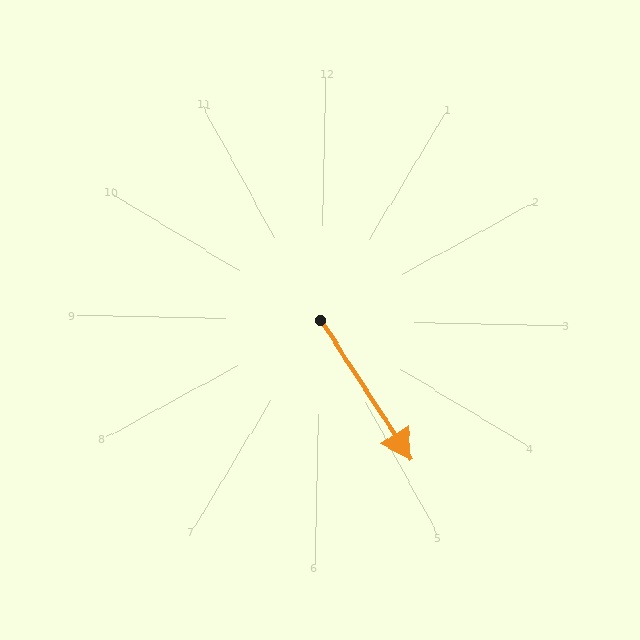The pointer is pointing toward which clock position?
Roughly 5 o'clock.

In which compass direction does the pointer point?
Southeast.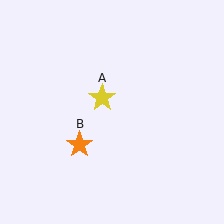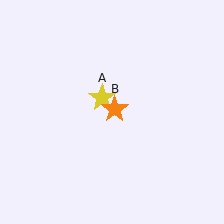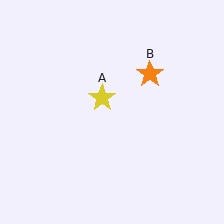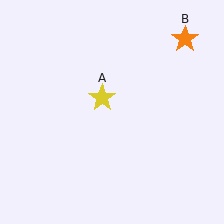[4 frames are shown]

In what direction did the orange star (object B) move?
The orange star (object B) moved up and to the right.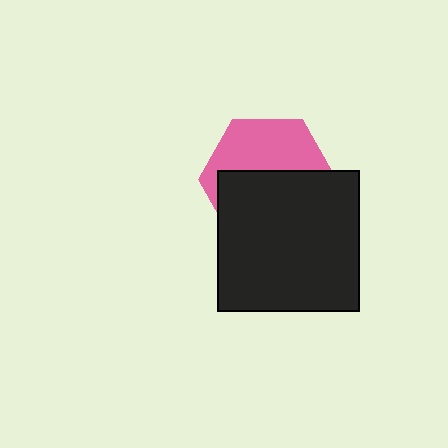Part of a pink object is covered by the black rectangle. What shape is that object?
It is a hexagon.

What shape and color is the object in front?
The object in front is a black rectangle.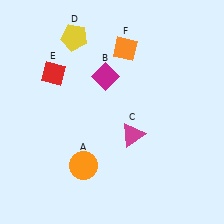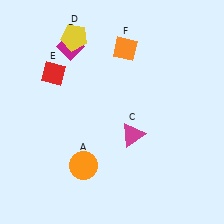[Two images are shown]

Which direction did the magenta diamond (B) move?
The magenta diamond (B) moved left.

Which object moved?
The magenta diamond (B) moved left.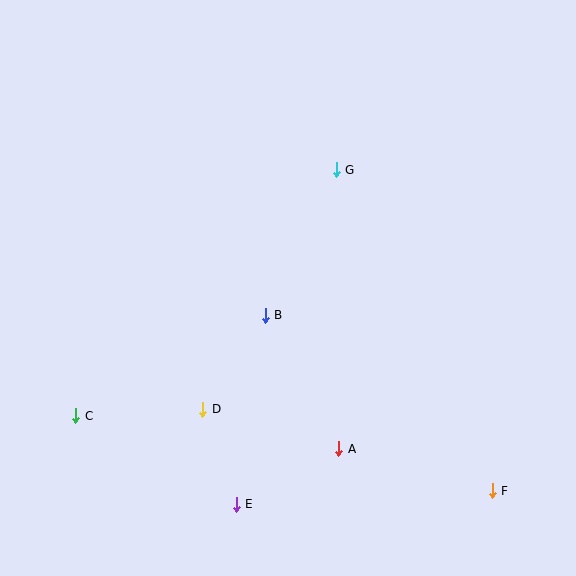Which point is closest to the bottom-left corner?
Point C is closest to the bottom-left corner.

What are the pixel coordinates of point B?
Point B is at (265, 315).